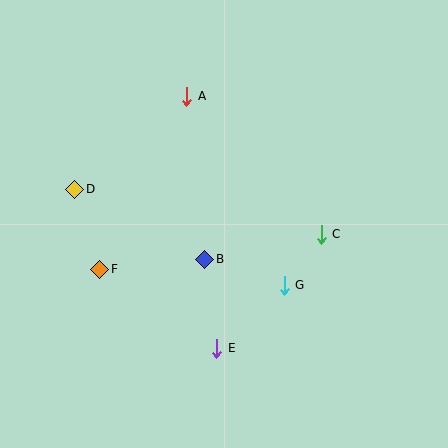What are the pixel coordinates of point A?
Point A is at (186, 96).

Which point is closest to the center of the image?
Point B at (205, 259) is closest to the center.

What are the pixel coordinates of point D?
Point D is at (75, 189).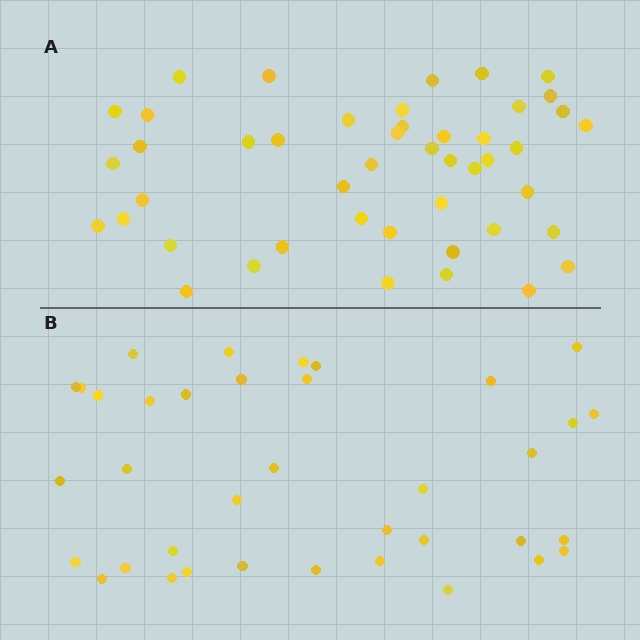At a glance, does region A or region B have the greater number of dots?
Region A (the top region) has more dots.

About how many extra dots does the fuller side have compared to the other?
Region A has roughly 8 or so more dots than region B.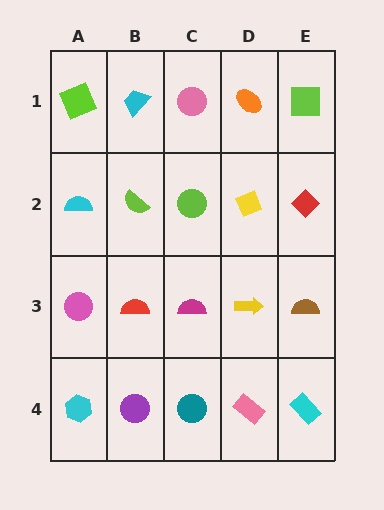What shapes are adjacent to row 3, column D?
A yellow diamond (row 2, column D), a pink rectangle (row 4, column D), a magenta semicircle (row 3, column C), a brown semicircle (row 3, column E).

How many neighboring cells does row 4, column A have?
2.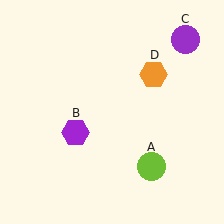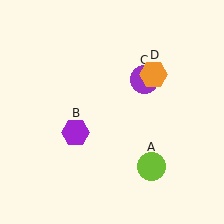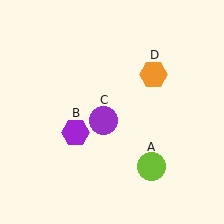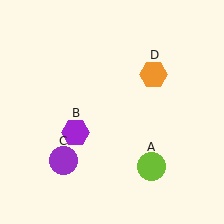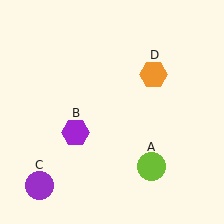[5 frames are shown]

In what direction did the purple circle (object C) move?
The purple circle (object C) moved down and to the left.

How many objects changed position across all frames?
1 object changed position: purple circle (object C).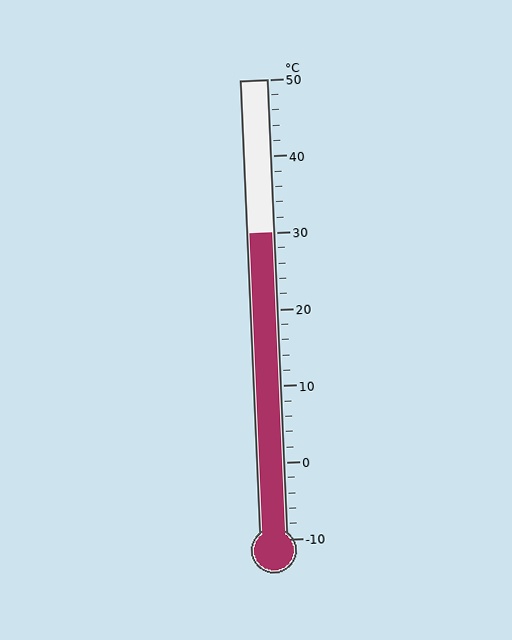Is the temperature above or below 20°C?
The temperature is above 20°C.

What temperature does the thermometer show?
The thermometer shows approximately 30°C.